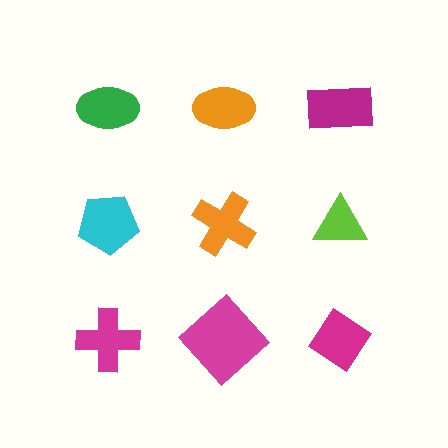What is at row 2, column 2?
An orange cross.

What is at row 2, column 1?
A cyan pentagon.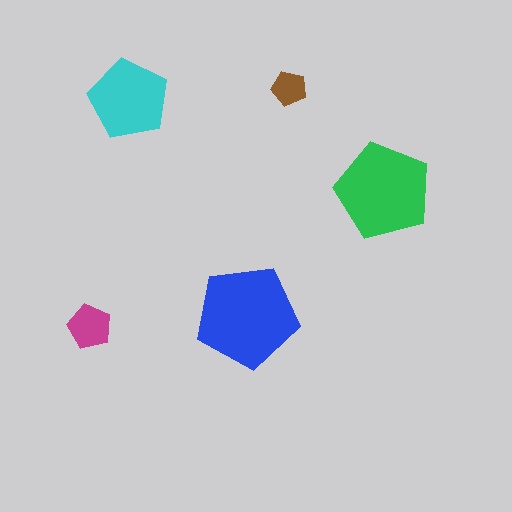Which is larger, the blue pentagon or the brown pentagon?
The blue one.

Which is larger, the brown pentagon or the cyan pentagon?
The cyan one.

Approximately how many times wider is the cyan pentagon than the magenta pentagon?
About 2 times wider.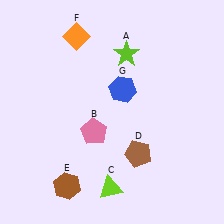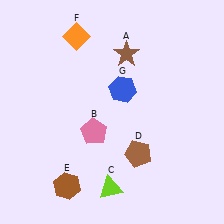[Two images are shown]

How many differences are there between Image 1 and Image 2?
There is 1 difference between the two images.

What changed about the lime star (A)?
In Image 1, A is lime. In Image 2, it changed to brown.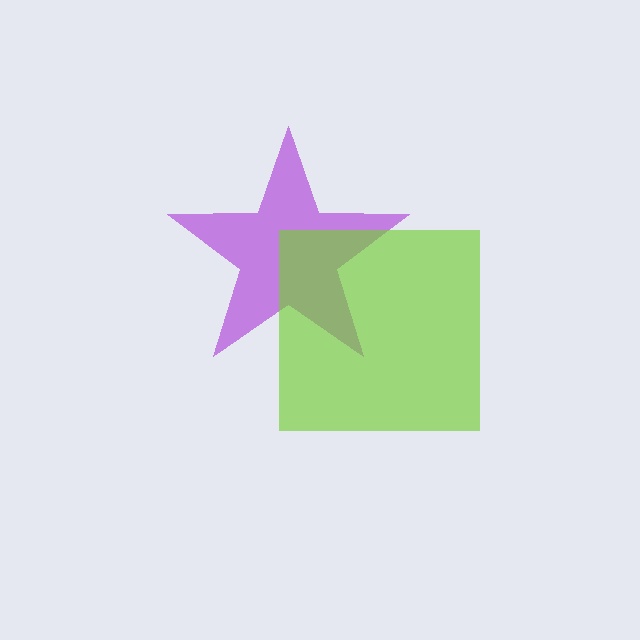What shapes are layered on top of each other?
The layered shapes are: a purple star, a lime square.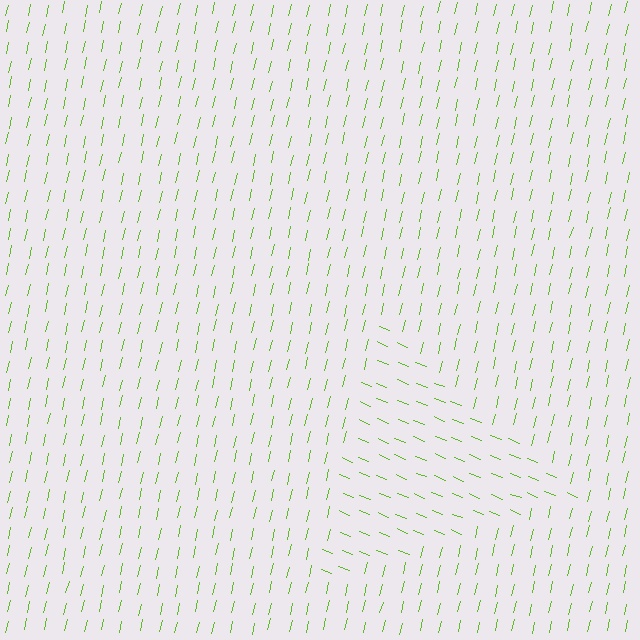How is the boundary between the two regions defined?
The boundary is defined purely by a change in line orientation (approximately 81 degrees difference). All lines are the same color and thickness.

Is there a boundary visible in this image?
Yes, there is a texture boundary formed by a change in line orientation.